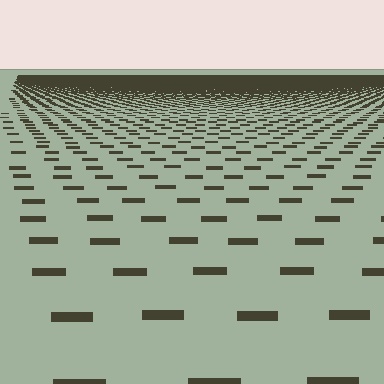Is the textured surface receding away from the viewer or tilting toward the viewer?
The surface is receding away from the viewer. Texture elements get smaller and denser toward the top.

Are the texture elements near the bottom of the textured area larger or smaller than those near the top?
Larger. Near the bottom, elements are closer to the viewer and appear at a bigger on-screen size.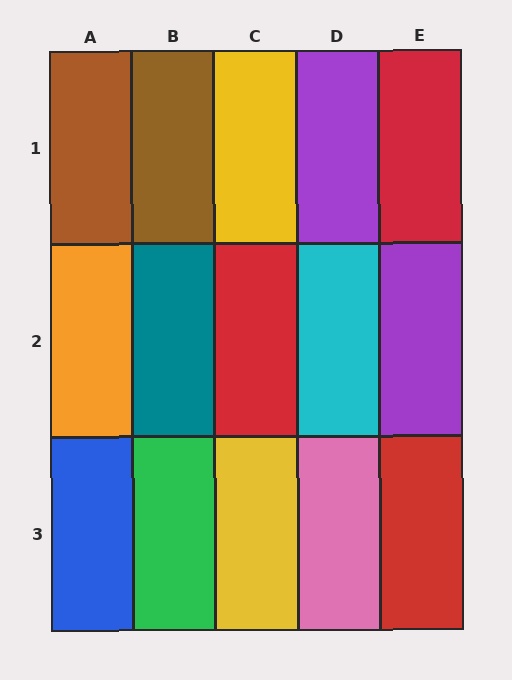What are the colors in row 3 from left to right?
Blue, green, yellow, pink, red.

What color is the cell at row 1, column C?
Yellow.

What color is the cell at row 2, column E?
Purple.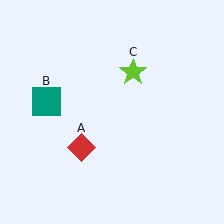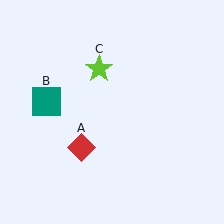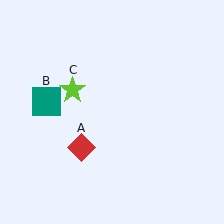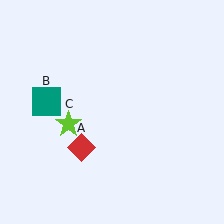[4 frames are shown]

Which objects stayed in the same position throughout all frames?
Red diamond (object A) and teal square (object B) remained stationary.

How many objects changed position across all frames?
1 object changed position: lime star (object C).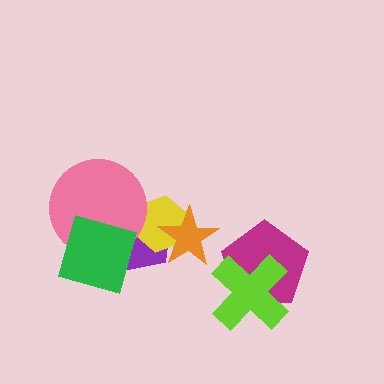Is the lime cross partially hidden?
No, no other shape covers it.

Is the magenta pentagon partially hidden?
Yes, it is partially covered by another shape.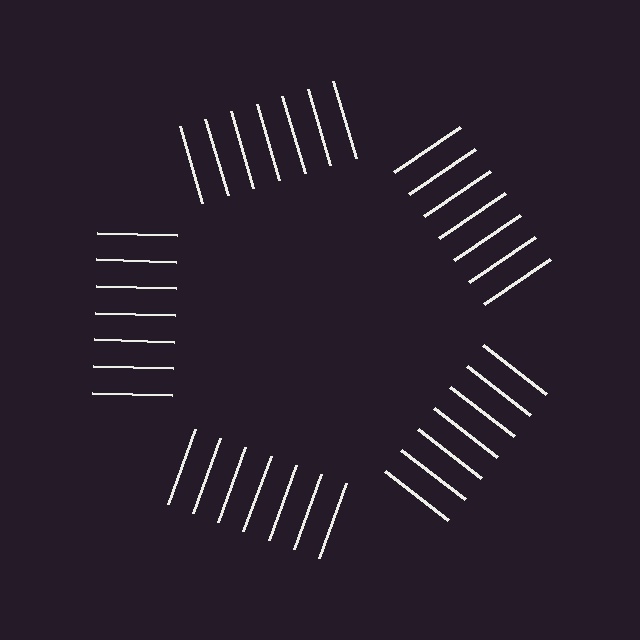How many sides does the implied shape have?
5 sides — the line-ends trace a pentagon.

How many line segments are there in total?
35 — 7 along each of the 5 edges.